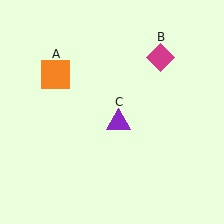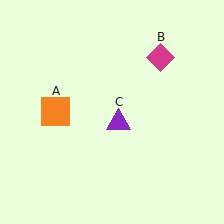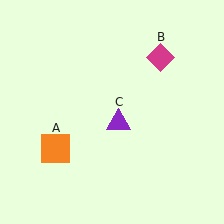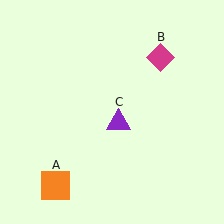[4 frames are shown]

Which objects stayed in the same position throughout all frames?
Magenta diamond (object B) and purple triangle (object C) remained stationary.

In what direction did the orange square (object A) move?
The orange square (object A) moved down.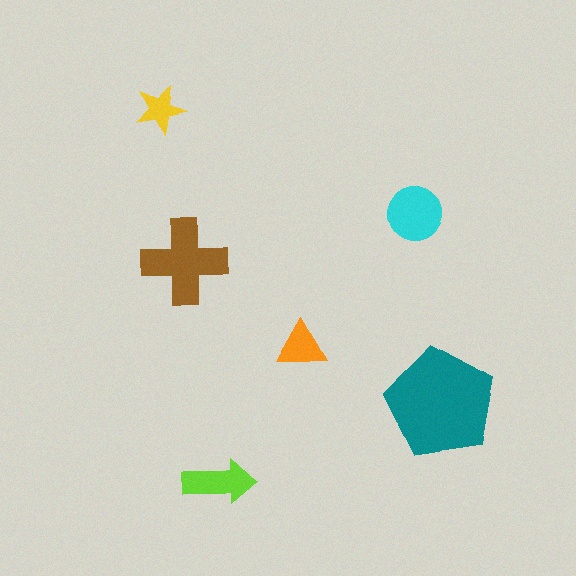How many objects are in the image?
There are 6 objects in the image.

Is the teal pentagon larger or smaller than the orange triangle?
Larger.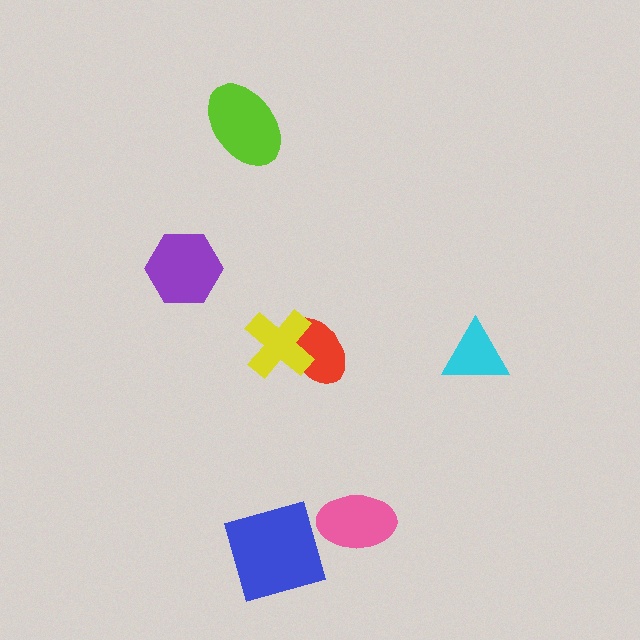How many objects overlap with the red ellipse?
1 object overlaps with the red ellipse.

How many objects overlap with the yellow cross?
1 object overlaps with the yellow cross.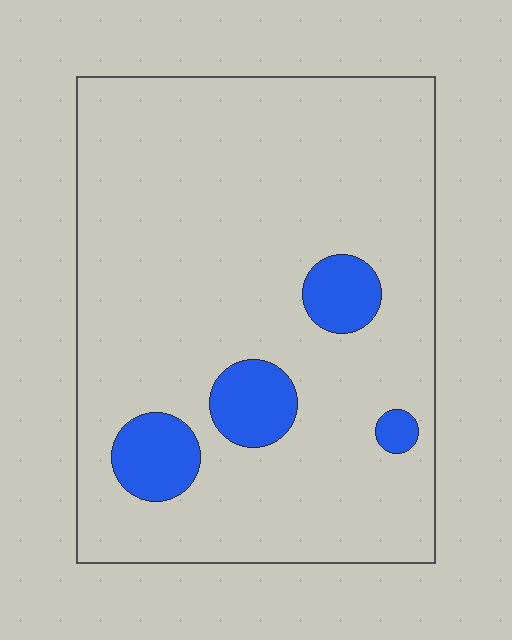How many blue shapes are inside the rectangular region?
4.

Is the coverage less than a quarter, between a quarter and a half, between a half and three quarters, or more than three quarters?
Less than a quarter.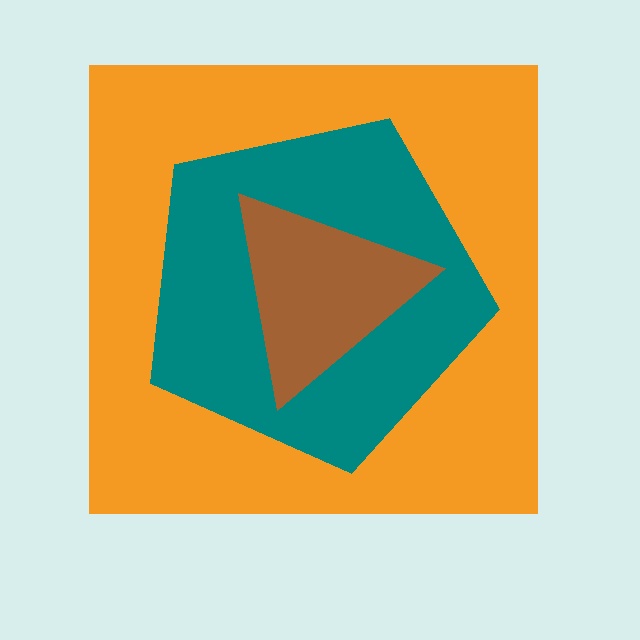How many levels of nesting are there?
3.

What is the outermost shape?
The orange square.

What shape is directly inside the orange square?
The teal pentagon.